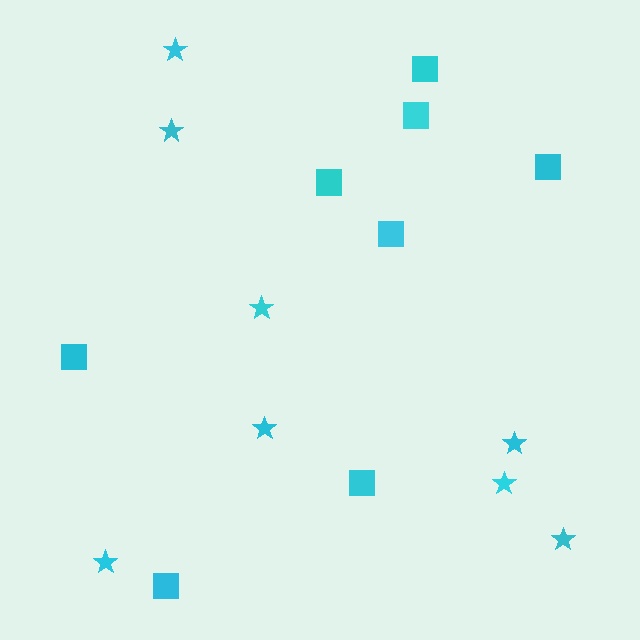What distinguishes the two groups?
There are 2 groups: one group of stars (8) and one group of squares (8).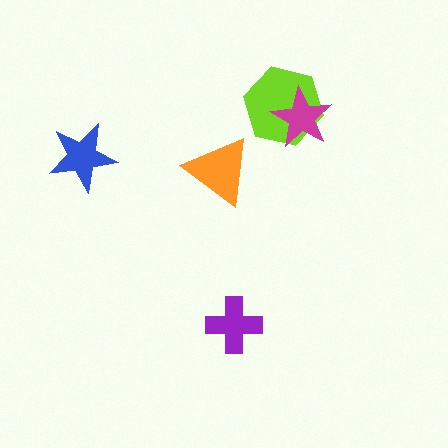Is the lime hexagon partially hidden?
Yes, it is partially covered by another shape.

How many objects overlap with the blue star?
0 objects overlap with the blue star.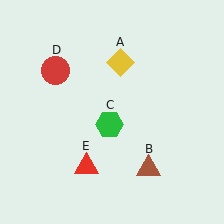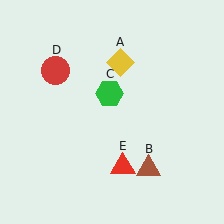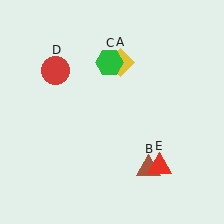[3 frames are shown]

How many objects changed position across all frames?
2 objects changed position: green hexagon (object C), red triangle (object E).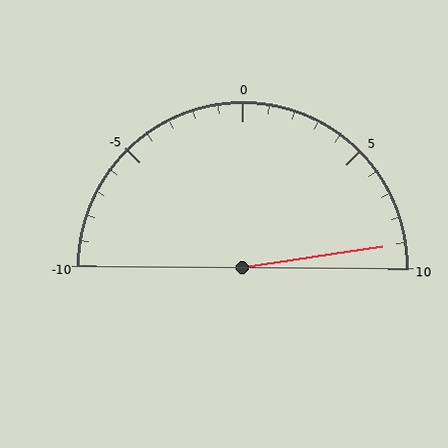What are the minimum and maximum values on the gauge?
The gauge ranges from -10 to 10.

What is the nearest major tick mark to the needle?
The nearest major tick mark is 10.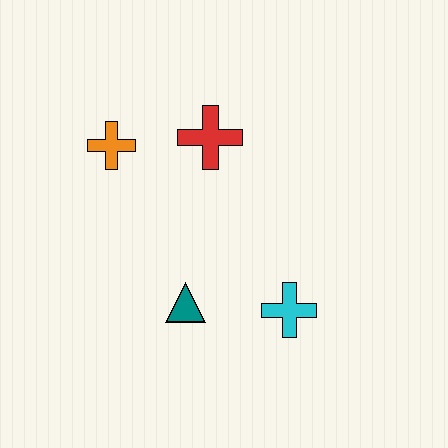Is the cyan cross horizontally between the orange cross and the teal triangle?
No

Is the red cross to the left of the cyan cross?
Yes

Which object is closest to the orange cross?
The red cross is closest to the orange cross.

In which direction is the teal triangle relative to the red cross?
The teal triangle is below the red cross.